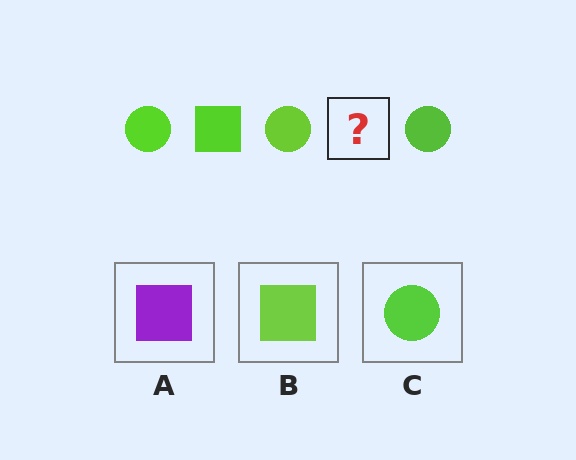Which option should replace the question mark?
Option B.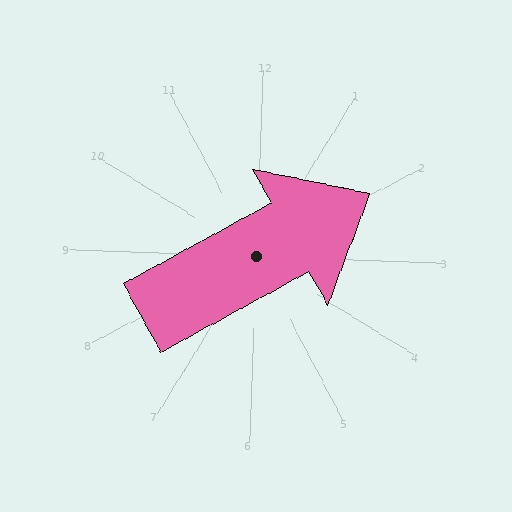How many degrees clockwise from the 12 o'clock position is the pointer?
Approximately 59 degrees.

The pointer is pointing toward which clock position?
Roughly 2 o'clock.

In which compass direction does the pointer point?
Northeast.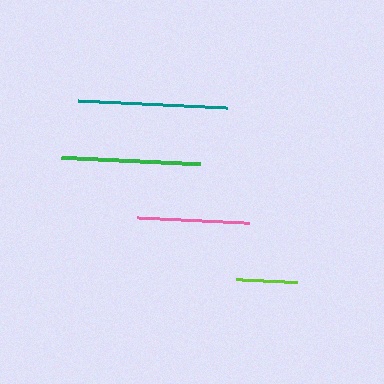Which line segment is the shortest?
The lime line is the shortest at approximately 61 pixels.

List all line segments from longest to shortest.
From longest to shortest: teal, green, pink, lime.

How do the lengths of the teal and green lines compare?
The teal and green lines are approximately the same length.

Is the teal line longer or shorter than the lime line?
The teal line is longer than the lime line.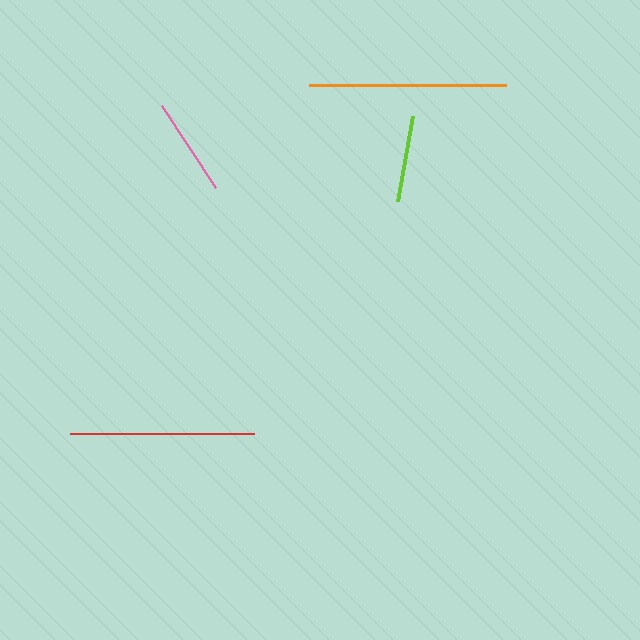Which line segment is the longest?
The orange line is the longest at approximately 197 pixels.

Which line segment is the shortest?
The lime line is the shortest at approximately 86 pixels.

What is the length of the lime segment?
The lime segment is approximately 86 pixels long.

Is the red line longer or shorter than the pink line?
The red line is longer than the pink line.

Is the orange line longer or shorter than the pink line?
The orange line is longer than the pink line.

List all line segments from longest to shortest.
From longest to shortest: orange, red, pink, lime.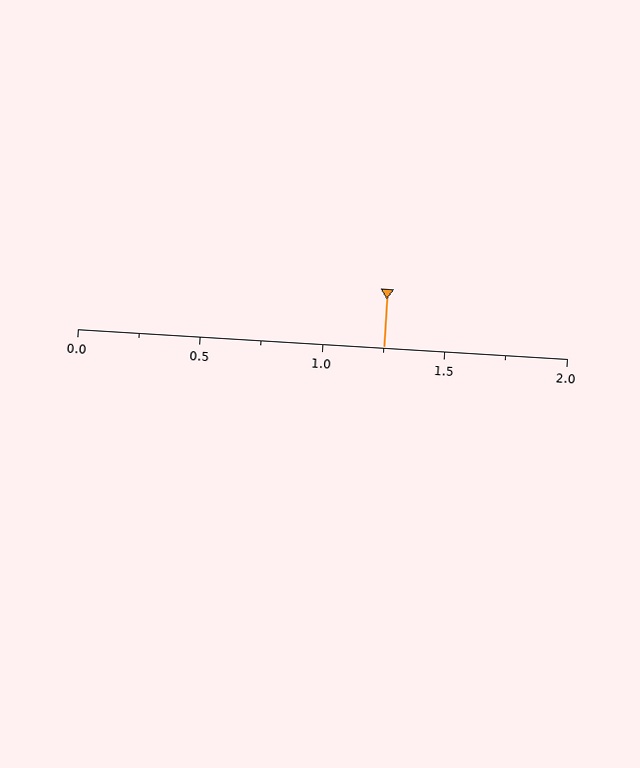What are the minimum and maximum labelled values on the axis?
The axis runs from 0.0 to 2.0.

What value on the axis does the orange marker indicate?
The marker indicates approximately 1.25.